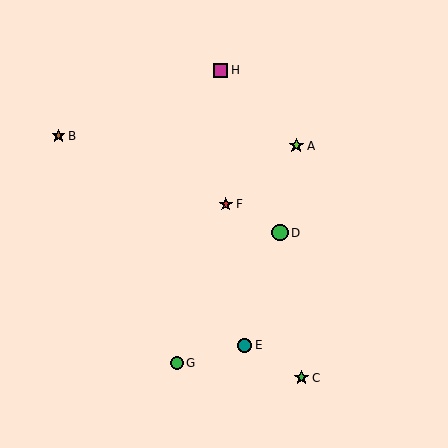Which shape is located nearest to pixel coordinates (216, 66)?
The magenta square (labeled H) at (220, 70) is nearest to that location.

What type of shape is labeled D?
Shape D is a green circle.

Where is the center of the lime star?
The center of the lime star is at (296, 146).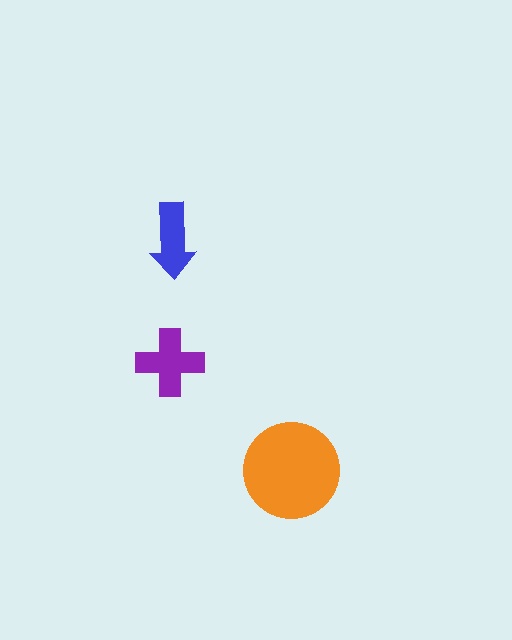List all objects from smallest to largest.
The blue arrow, the purple cross, the orange circle.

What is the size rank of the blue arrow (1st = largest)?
3rd.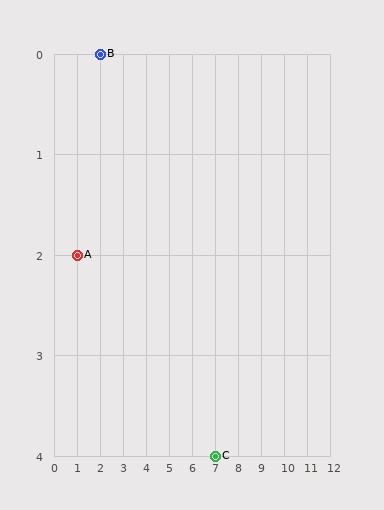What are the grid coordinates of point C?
Point C is at grid coordinates (7, 4).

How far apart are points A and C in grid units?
Points A and C are 6 columns and 2 rows apart (about 6.3 grid units diagonally).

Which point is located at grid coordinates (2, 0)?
Point B is at (2, 0).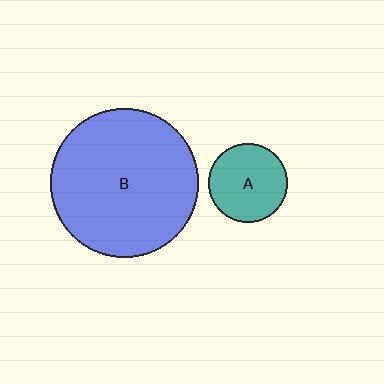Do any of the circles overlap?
No, none of the circles overlap.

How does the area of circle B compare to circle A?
Approximately 3.6 times.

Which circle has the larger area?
Circle B (blue).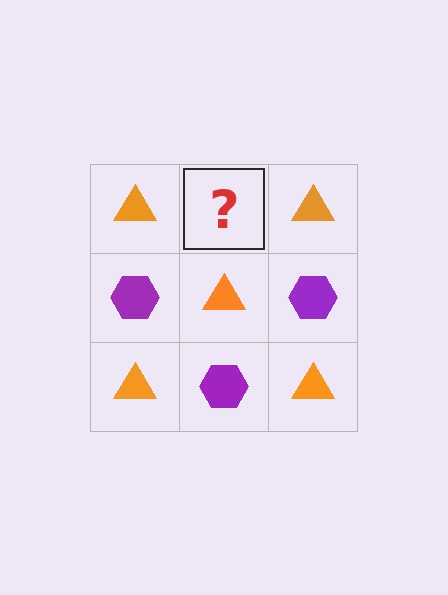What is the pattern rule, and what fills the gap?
The rule is that it alternates orange triangle and purple hexagon in a checkerboard pattern. The gap should be filled with a purple hexagon.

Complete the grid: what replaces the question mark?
The question mark should be replaced with a purple hexagon.